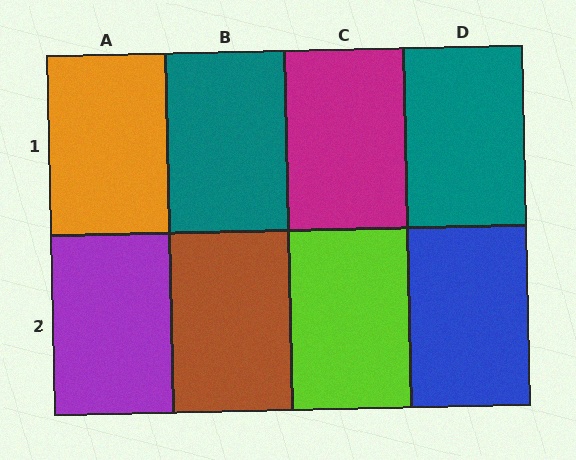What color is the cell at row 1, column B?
Teal.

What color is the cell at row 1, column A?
Orange.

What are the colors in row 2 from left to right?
Purple, brown, lime, blue.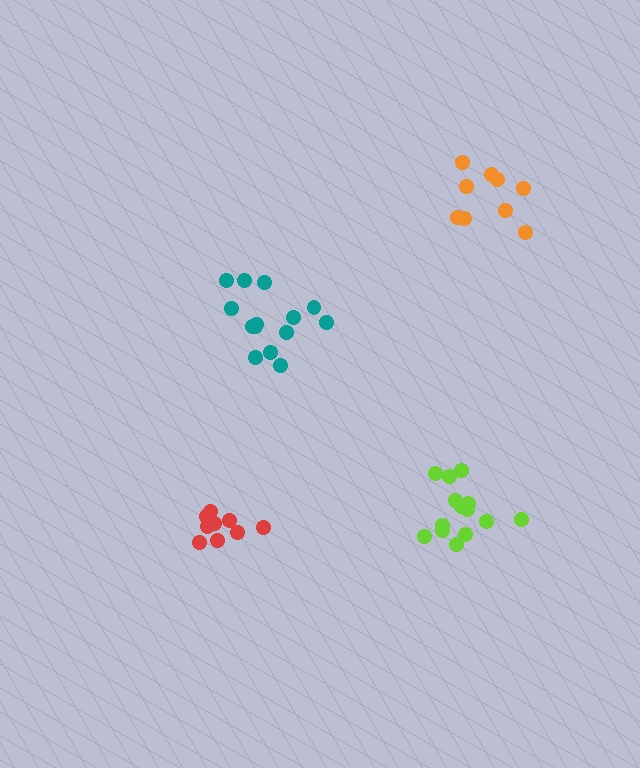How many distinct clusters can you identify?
There are 4 distinct clusters.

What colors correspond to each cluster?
The clusters are colored: teal, red, lime, orange.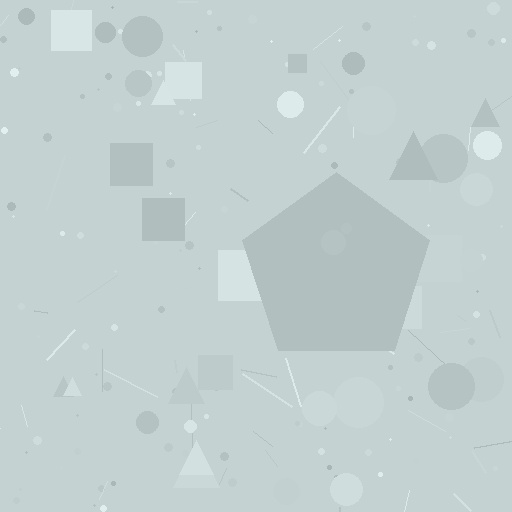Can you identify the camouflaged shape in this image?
The camouflaged shape is a pentagon.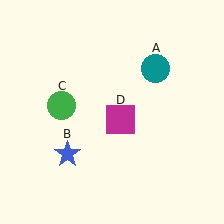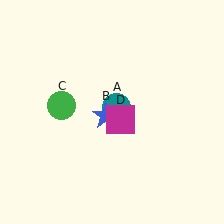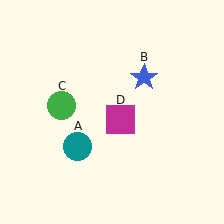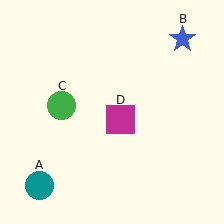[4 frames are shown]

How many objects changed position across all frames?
2 objects changed position: teal circle (object A), blue star (object B).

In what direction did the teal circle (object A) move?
The teal circle (object A) moved down and to the left.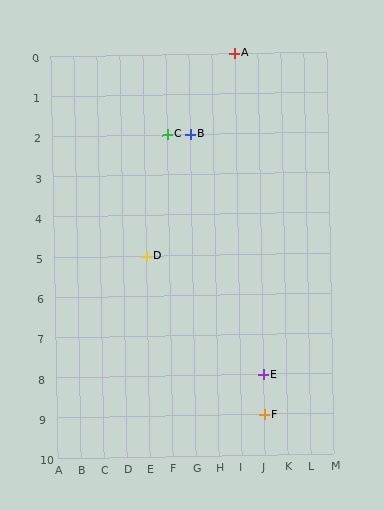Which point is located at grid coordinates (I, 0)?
Point A is at (I, 0).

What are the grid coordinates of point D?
Point D is at grid coordinates (E, 5).